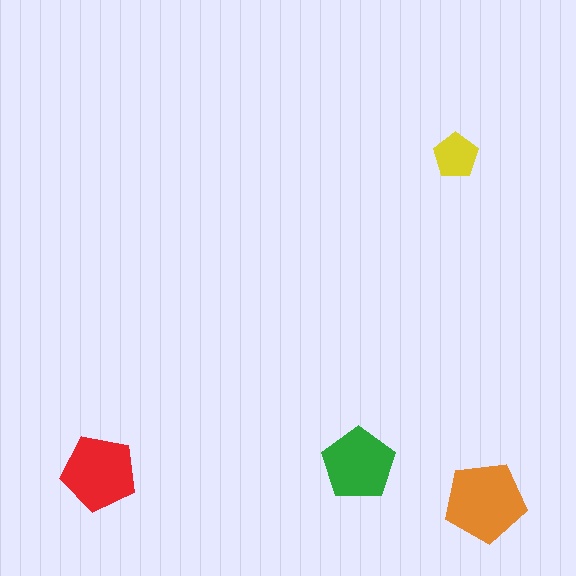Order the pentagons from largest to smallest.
the orange one, the red one, the green one, the yellow one.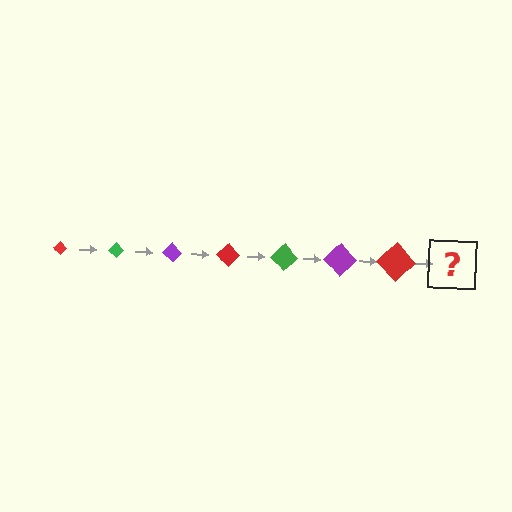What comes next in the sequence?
The next element should be a green diamond, larger than the previous one.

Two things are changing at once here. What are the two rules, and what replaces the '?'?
The two rules are that the diamond grows larger each step and the color cycles through red, green, and purple. The '?' should be a green diamond, larger than the previous one.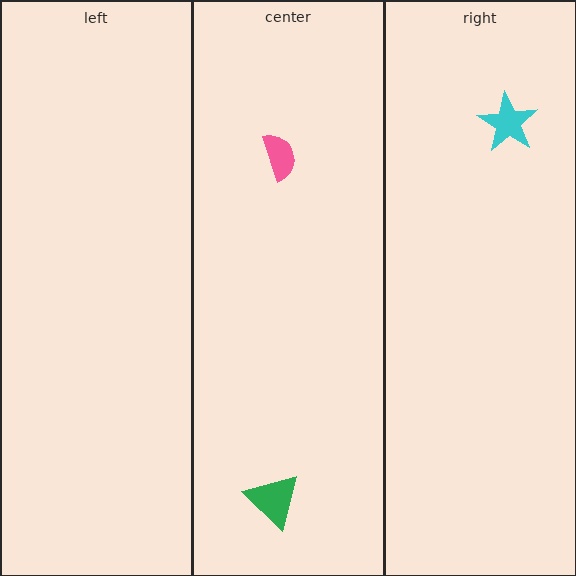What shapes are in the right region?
The cyan star.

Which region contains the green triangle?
The center region.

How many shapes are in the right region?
1.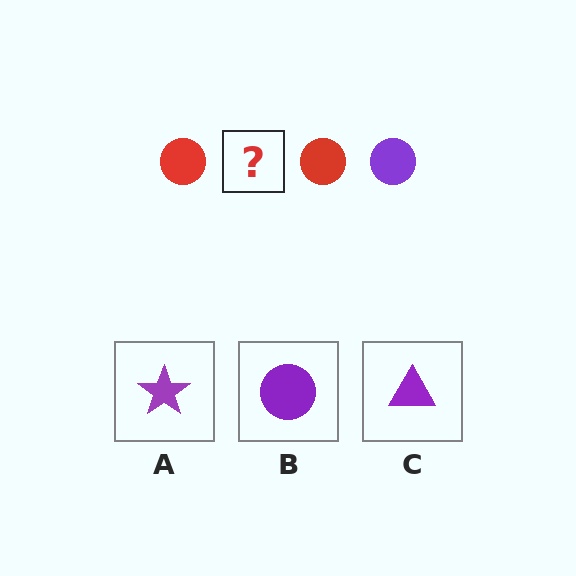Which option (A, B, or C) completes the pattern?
B.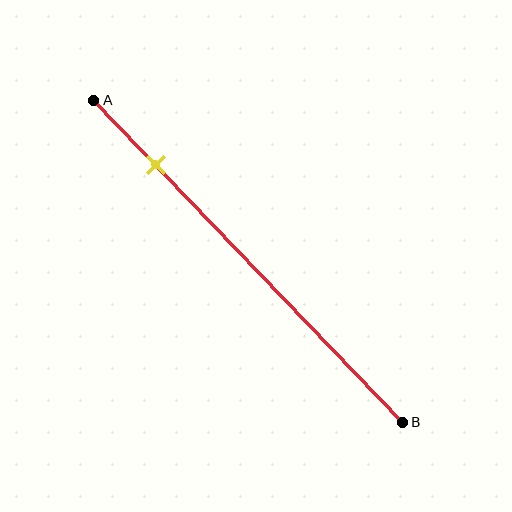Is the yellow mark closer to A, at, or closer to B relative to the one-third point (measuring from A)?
The yellow mark is closer to point A than the one-third point of segment AB.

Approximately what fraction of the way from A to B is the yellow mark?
The yellow mark is approximately 20% of the way from A to B.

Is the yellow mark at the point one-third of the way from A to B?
No, the mark is at about 20% from A, not at the 33% one-third point.